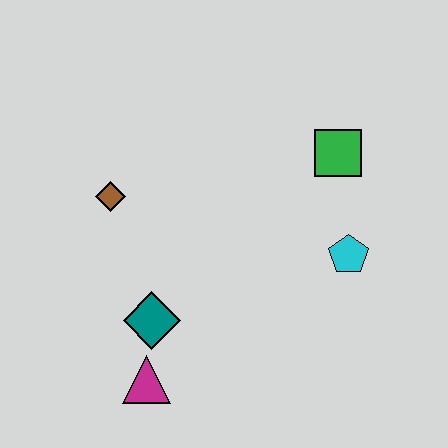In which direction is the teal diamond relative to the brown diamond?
The teal diamond is below the brown diamond.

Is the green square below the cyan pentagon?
No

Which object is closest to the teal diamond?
The magenta triangle is closest to the teal diamond.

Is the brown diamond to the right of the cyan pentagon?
No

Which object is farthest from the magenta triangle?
The green square is farthest from the magenta triangle.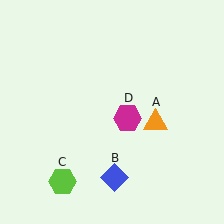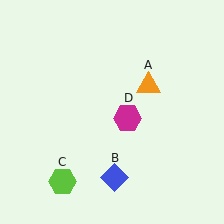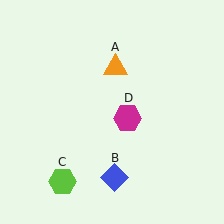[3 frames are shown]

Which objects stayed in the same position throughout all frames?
Blue diamond (object B) and lime hexagon (object C) and magenta hexagon (object D) remained stationary.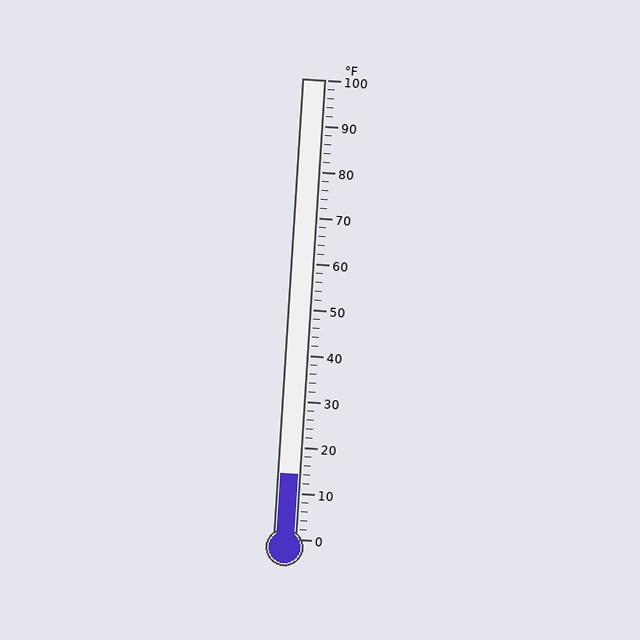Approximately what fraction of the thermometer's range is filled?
The thermometer is filled to approximately 15% of its range.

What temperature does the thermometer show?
The thermometer shows approximately 14°F.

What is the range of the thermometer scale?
The thermometer scale ranges from 0°F to 100°F.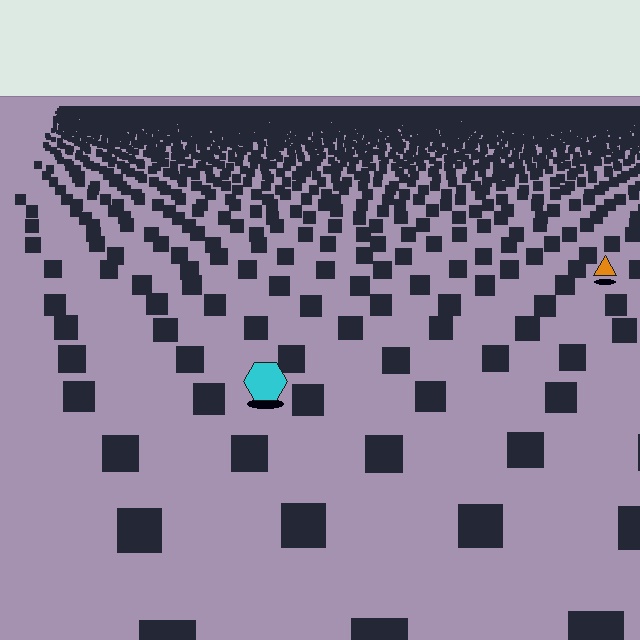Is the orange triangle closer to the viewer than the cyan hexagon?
No. The cyan hexagon is closer — you can tell from the texture gradient: the ground texture is coarser near it.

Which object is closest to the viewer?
The cyan hexagon is closest. The texture marks near it are larger and more spread out.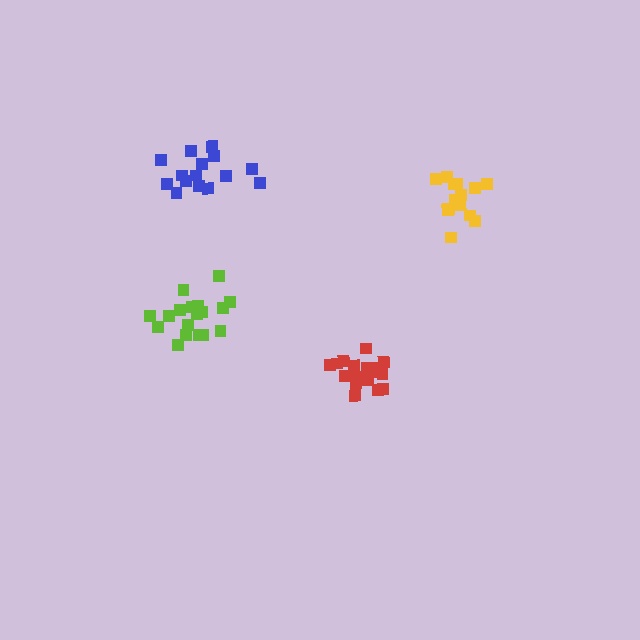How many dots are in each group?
Group 1: 18 dots, Group 2: 15 dots, Group 3: 15 dots, Group 4: 17 dots (65 total).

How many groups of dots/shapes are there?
There are 4 groups.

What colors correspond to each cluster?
The clusters are colored: lime, blue, yellow, red.